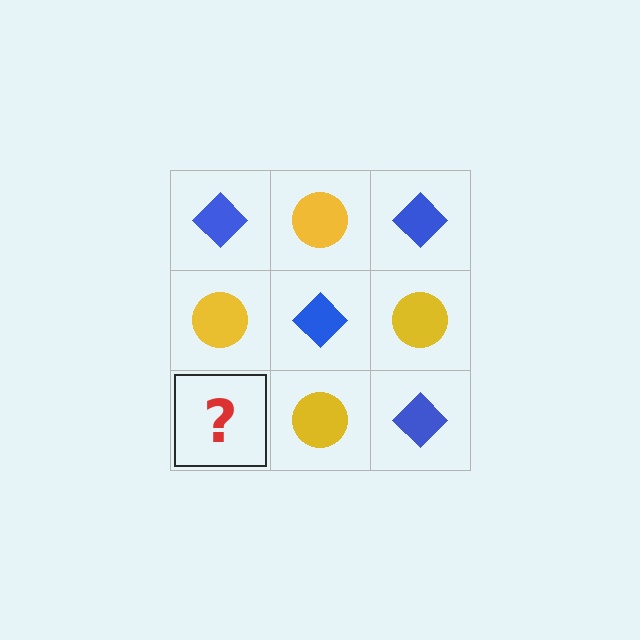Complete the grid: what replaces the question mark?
The question mark should be replaced with a blue diamond.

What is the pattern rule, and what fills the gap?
The rule is that it alternates blue diamond and yellow circle in a checkerboard pattern. The gap should be filled with a blue diamond.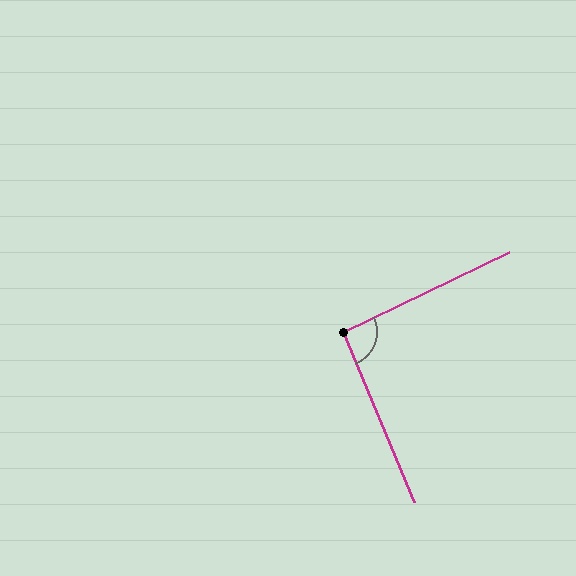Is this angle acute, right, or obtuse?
It is approximately a right angle.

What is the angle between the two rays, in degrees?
Approximately 93 degrees.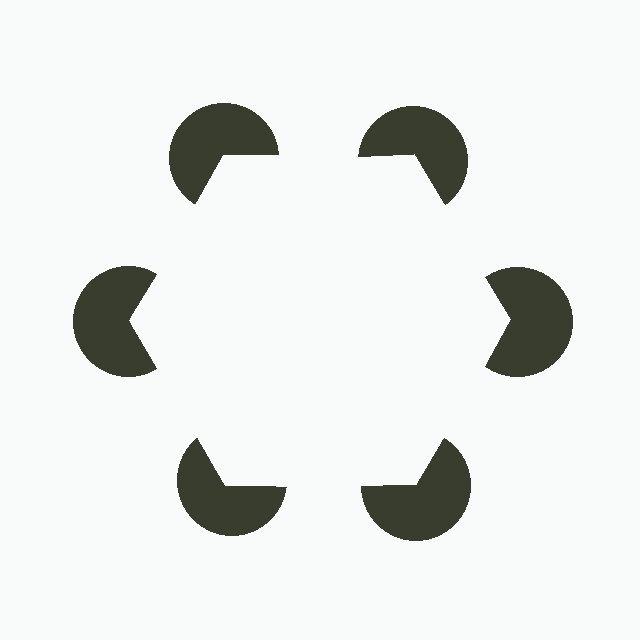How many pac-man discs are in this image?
There are 6 — one at each vertex of the illusory hexagon.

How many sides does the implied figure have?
6 sides.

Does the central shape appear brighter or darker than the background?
It typically appears slightly brighter than the background, even though no actual brightness change is drawn.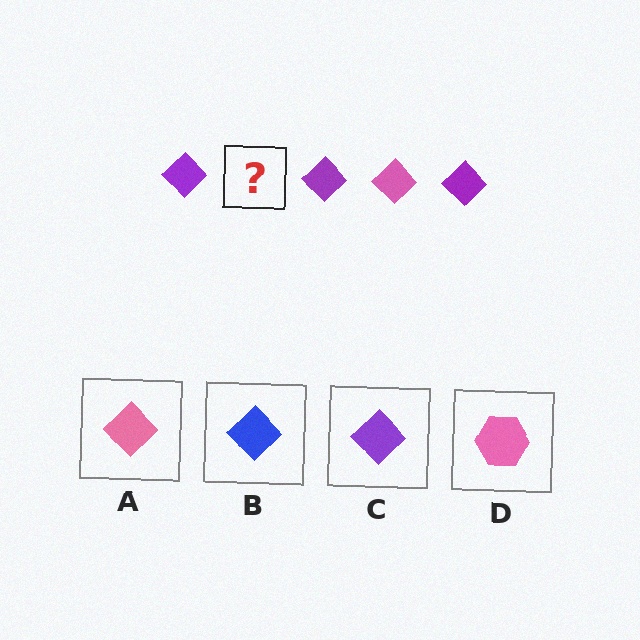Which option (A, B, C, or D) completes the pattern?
A.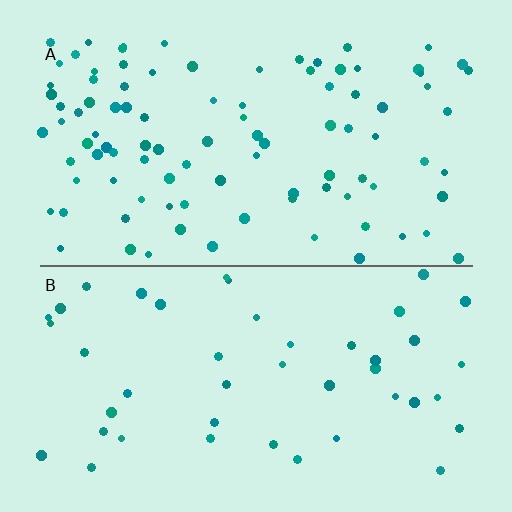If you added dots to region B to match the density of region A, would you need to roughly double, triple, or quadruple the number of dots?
Approximately double.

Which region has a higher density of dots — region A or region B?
A (the top).